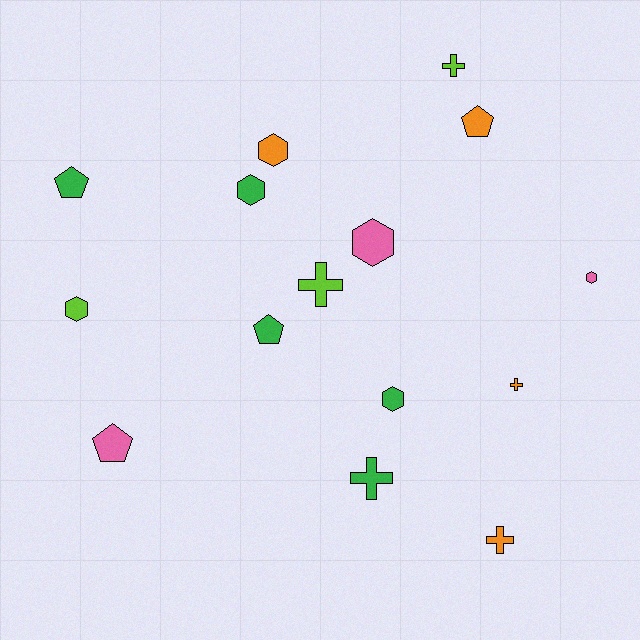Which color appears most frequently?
Green, with 5 objects.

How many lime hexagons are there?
There is 1 lime hexagon.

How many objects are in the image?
There are 15 objects.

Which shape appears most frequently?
Hexagon, with 6 objects.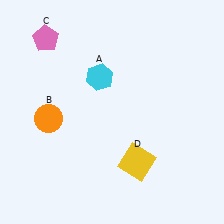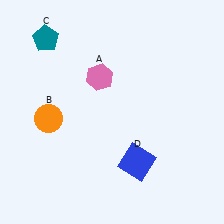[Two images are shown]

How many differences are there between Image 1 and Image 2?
There are 3 differences between the two images.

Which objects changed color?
A changed from cyan to pink. C changed from pink to teal. D changed from yellow to blue.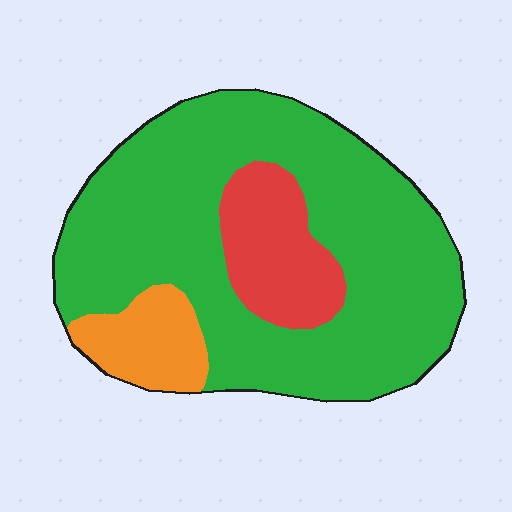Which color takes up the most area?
Green, at roughly 75%.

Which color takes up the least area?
Orange, at roughly 10%.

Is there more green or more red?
Green.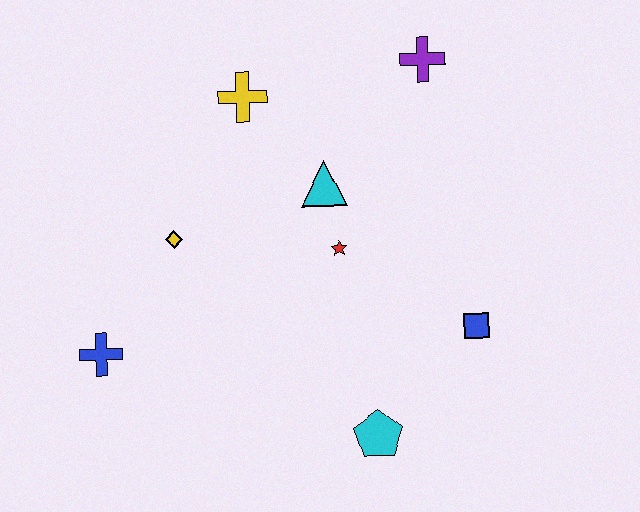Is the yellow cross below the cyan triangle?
No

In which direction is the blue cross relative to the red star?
The blue cross is to the left of the red star.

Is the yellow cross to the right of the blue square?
No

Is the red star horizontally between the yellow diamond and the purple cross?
Yes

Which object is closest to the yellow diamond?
The blue cross is closest to the yellow diamond.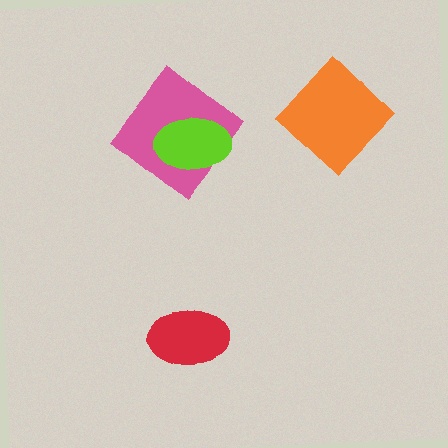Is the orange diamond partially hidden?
No, no other shape covers it.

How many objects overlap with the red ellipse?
0 objects overlap with the red ellipse.